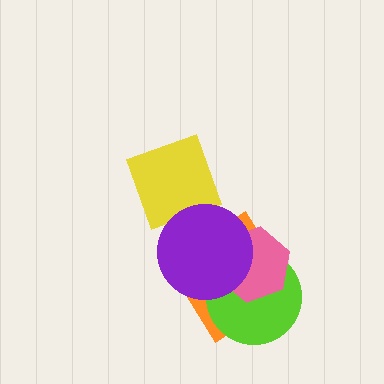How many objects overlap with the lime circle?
3 objects overlap with the lime circle.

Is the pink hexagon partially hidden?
Yes, it is partially covered by another shape.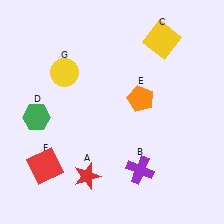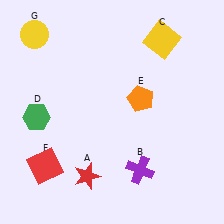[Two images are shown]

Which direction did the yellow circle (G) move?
The yellow circle (G) moved up.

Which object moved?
The yellow circle (G) moved up.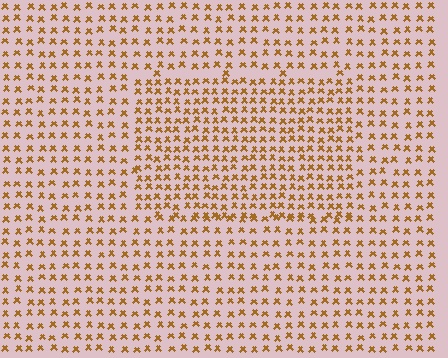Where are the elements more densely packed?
The elements are more densely packed inside the rectangle boundary.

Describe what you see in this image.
The image contains small brown elements arranged at two different densities. A rectangle-shaped region is visible where the elements are more densely packed than the surrounding area.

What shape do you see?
I see a rectangle.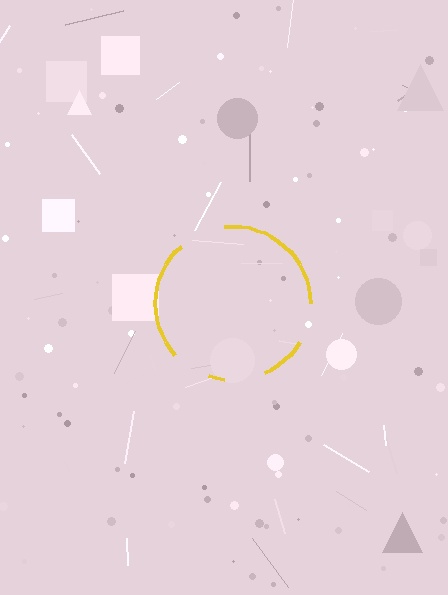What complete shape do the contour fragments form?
The contour fragments form a circle.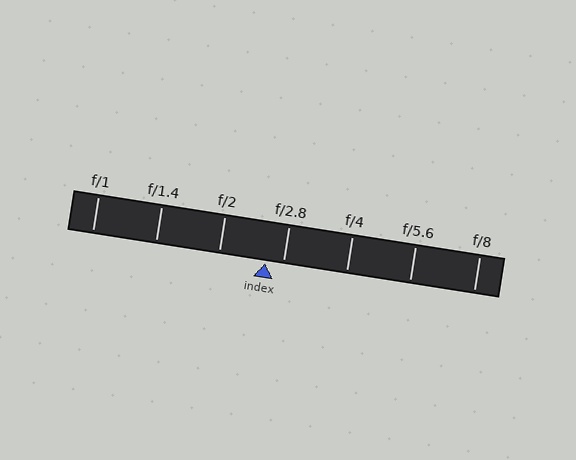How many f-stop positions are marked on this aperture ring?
There are 7 f-stop positions marked.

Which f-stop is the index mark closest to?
The index mark is closest to f/2.8.